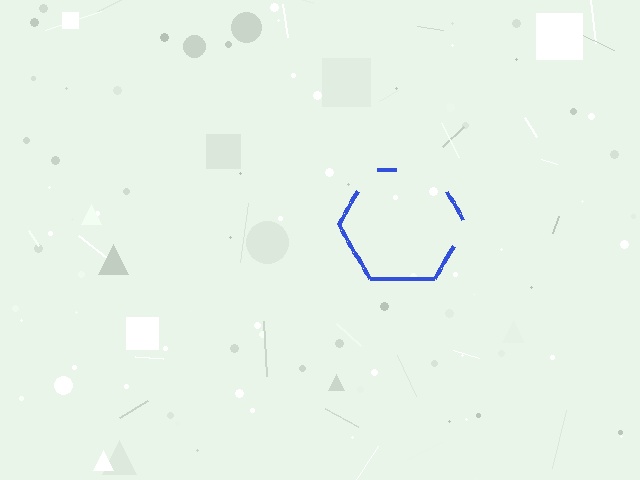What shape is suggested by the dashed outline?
The dashed outline suggests a hexagon.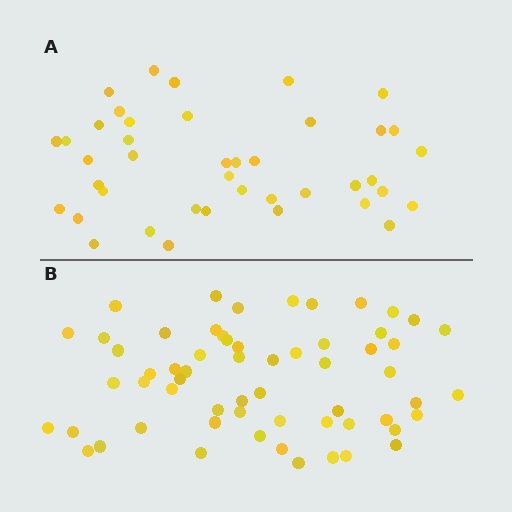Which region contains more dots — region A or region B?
Region B (the bottom region) has more dots.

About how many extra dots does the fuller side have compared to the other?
Region B has approximately 20 more dots than region A.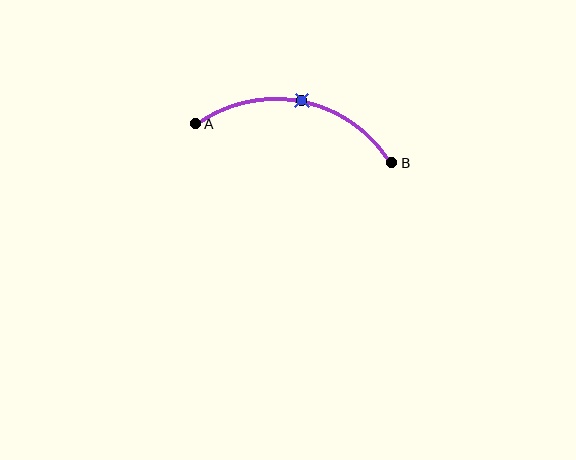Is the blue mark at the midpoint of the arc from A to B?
Yes. The blue mark lies on the arc at equal arc-length from both A and B — it is the arc midpoint.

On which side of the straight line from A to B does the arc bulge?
The arc bulges above the straight line connecting A and B.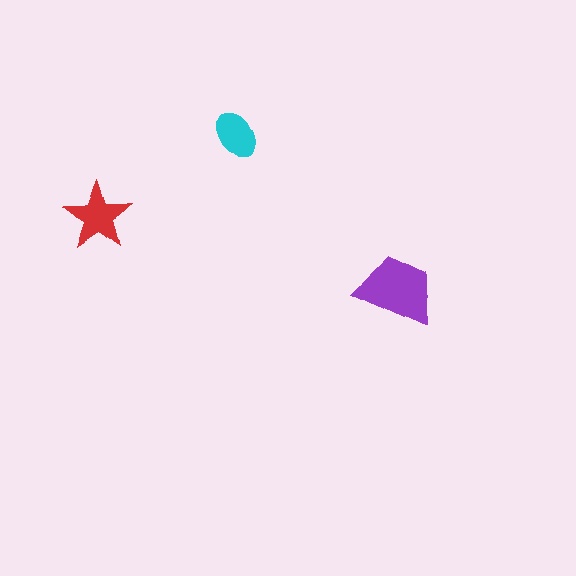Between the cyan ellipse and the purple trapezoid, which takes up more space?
The purple trapezoid.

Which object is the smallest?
The cyan ellipse.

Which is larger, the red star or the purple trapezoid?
The purple trapezoid.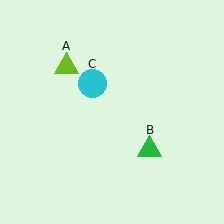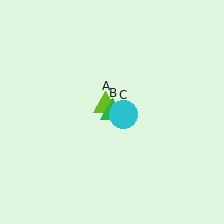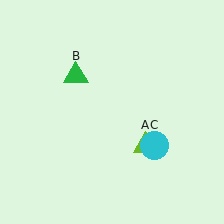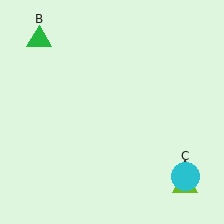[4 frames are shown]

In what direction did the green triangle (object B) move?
The green triangle (object B) moved up and to the left.